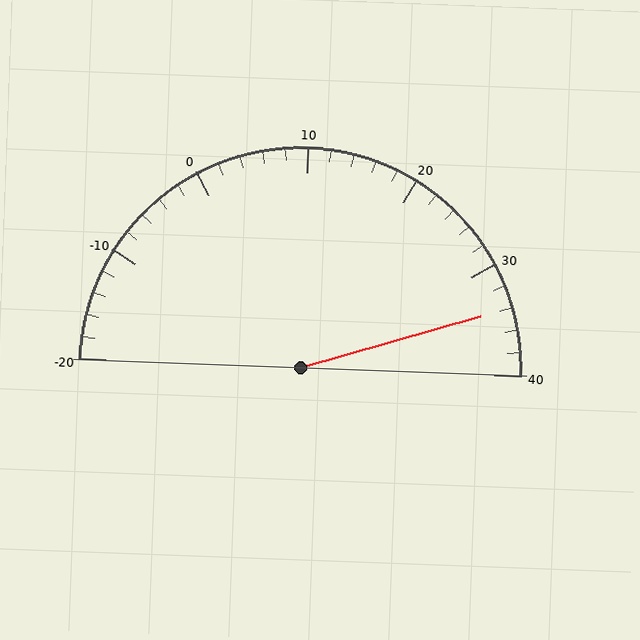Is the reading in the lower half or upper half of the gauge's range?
The reading is in the upper half of the range (-20 to 40).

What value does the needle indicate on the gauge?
The needle indicates approximately 34.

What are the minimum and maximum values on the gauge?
The gauge ranges from -20 to 40.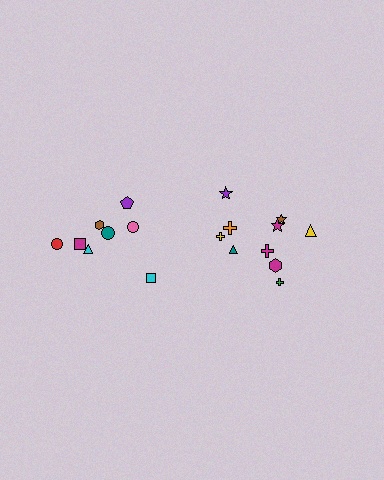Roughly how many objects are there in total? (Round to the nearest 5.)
Roughly 20 objects in total.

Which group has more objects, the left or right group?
The right group.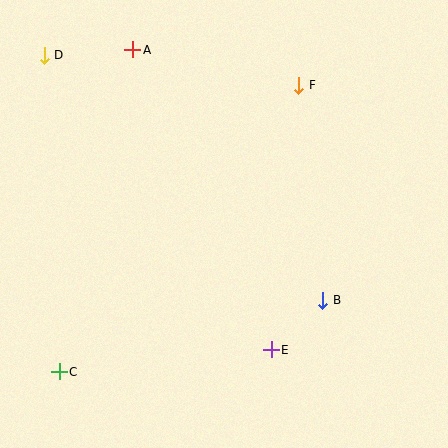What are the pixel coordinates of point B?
Point B is at (323, 300).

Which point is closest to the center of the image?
Point B at (323, 300) is closest to the center.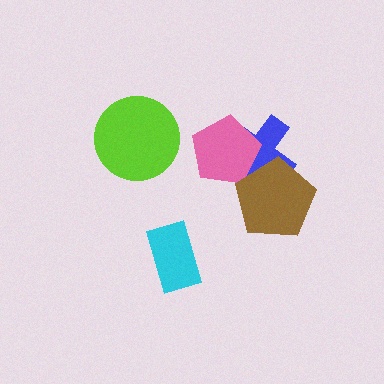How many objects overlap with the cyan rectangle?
0 objects overlap with the cyan rectangle.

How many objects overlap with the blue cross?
2 objects overlap with the blue cross.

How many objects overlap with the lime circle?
0 objects overlap with the lime circle.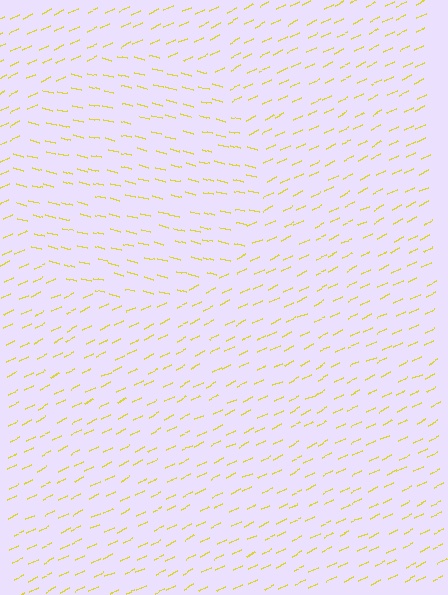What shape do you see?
I see a circle.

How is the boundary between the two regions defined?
The boundary is defined purely by a change in line orientation (approximately 39 degrees difference). All lines are the same color and thickness.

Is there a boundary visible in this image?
Yes, there is a texture boundary formed by a change in line orientation.